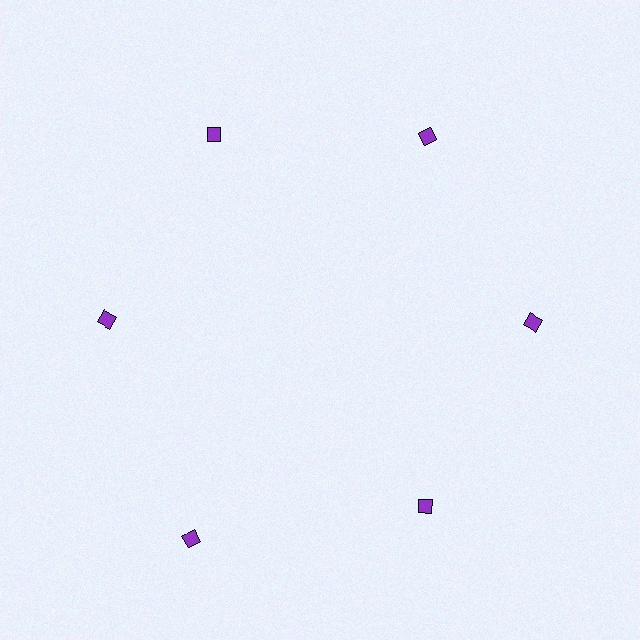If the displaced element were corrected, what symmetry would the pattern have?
It would have 6-fold rotational symmetry — the pattern would map onto itself every 60 degrees.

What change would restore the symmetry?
The symmetry would be restored by moving it inward, back onto the ring so that all 6 diamonds sit at equal angles and equal distance from the center.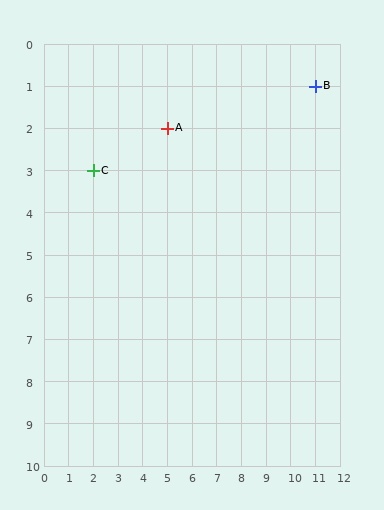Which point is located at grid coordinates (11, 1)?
Point B is at (11, 1).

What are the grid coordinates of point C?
Point C is at grid coordinates (2, 3).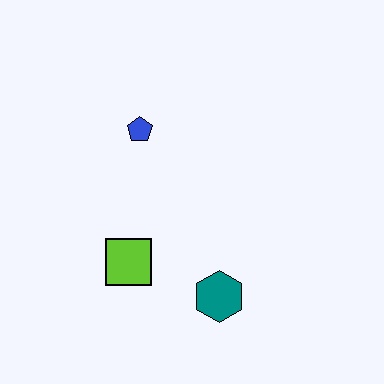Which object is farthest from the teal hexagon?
The blue pentagon is farthest from the teal hexagon.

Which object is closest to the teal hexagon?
The lime square is closest to the teal hexagon.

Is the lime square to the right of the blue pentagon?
No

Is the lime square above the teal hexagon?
Yes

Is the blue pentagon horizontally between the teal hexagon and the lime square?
Yes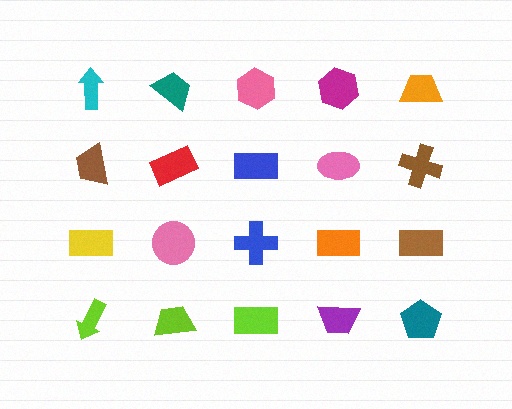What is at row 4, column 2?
A lime trapezoid.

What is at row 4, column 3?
A lime rectangle.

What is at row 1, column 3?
A pink hexagon.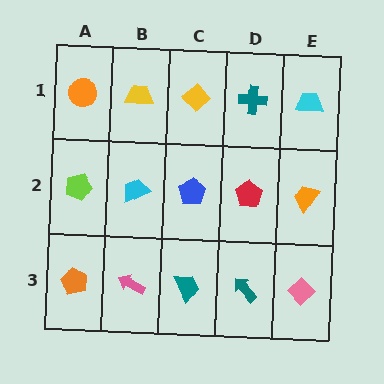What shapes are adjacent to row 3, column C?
A blue pentagon (row 2, column C), a pink arrow (row 3, column B), a teal arrow (row 3, column D).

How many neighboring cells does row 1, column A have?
2.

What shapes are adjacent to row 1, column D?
A red pentagon (row 2, column D), a yellow diamond (row 1, column C), a cyan trapezoid (row 1, column E).